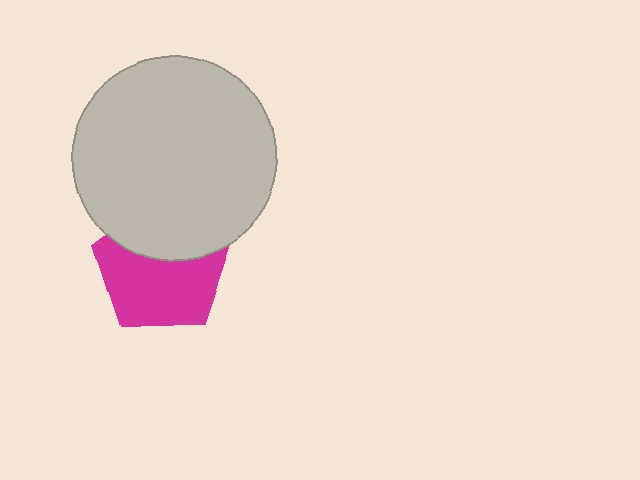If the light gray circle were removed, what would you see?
You would see the complete magenta pentagon.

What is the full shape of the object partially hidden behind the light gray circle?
The partially hidden object is a magenta pentagon.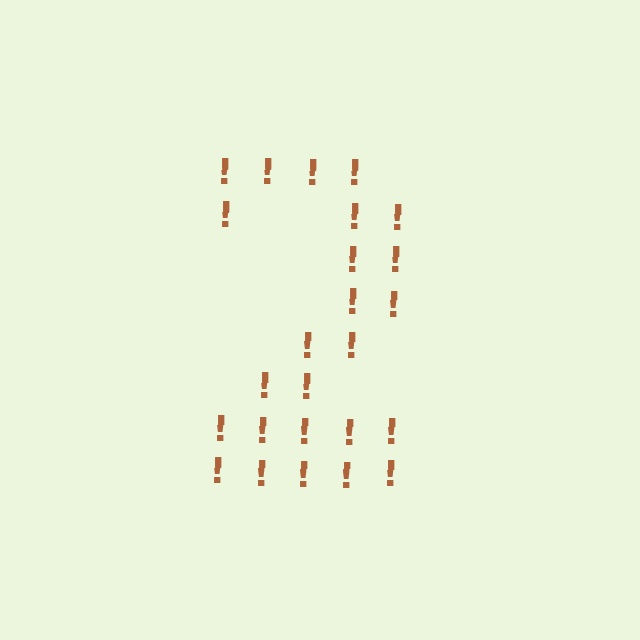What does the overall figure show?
The overall figure shows the digit 2.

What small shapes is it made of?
It is made of small exclamation marks.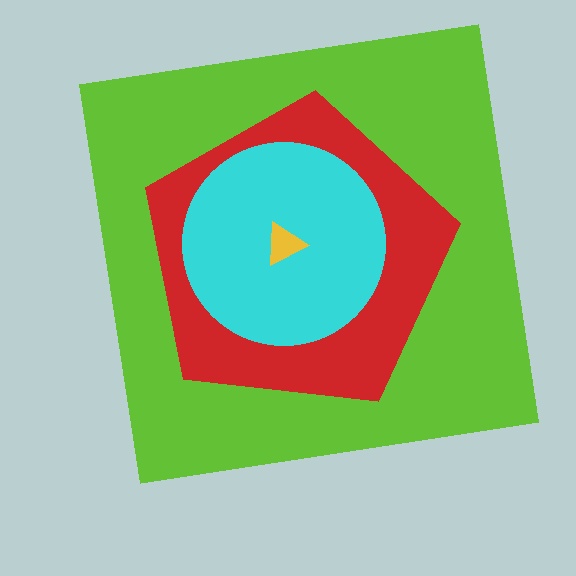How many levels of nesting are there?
4.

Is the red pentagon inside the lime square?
Yes.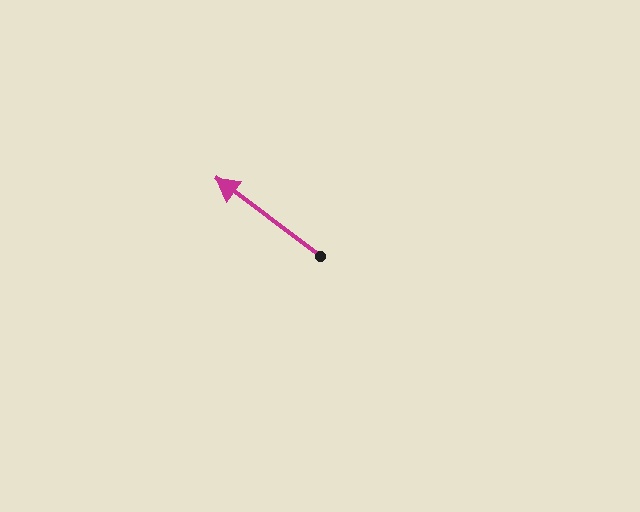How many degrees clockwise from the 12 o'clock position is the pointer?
Approximately 307 degrees.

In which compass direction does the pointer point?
Northwest.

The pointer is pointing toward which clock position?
Roughly 10 o'clock.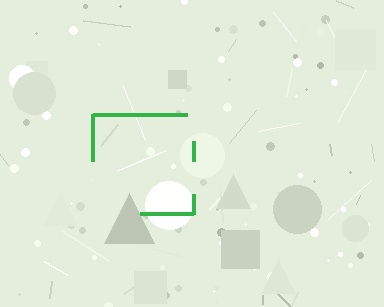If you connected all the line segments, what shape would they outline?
They would outline a square.